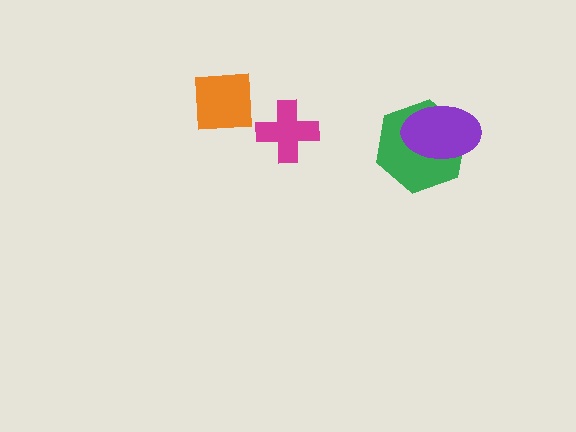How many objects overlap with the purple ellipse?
1 object overlaps with the purple ellipse.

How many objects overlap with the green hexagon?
1 object overlaps with the green hexagon.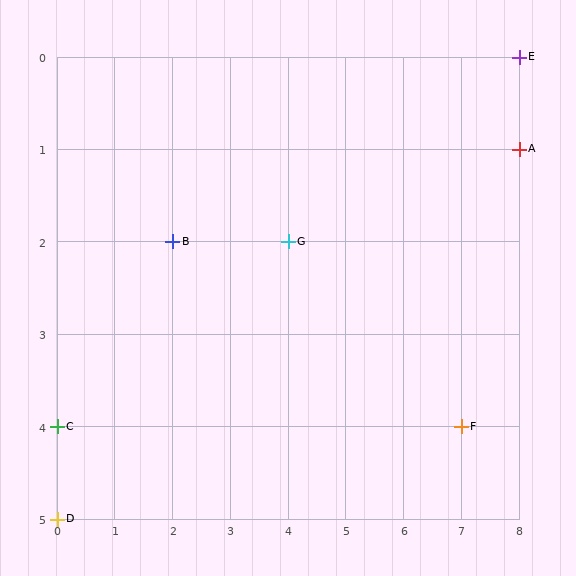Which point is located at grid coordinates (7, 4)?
Point F is at (7, 4).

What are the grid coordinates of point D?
Point D is at grid coordinates (0, 5).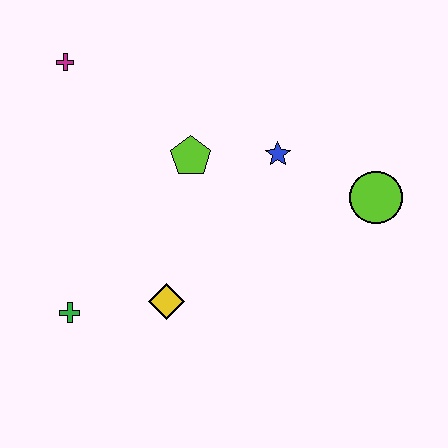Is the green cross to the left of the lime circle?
Yes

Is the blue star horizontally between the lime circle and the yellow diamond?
Yes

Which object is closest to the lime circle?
The blue star is closest to the lime circle.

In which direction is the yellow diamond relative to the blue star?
The yellow diamond is below the blue star.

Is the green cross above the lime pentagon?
No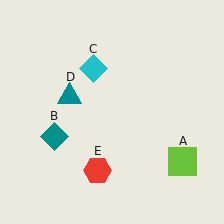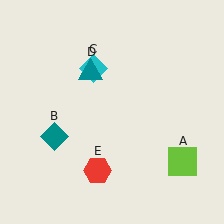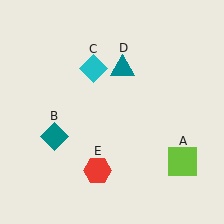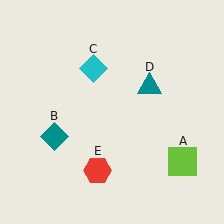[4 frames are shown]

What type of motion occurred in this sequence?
The teal triangle (object D) rotated clockwise around the center of the scene.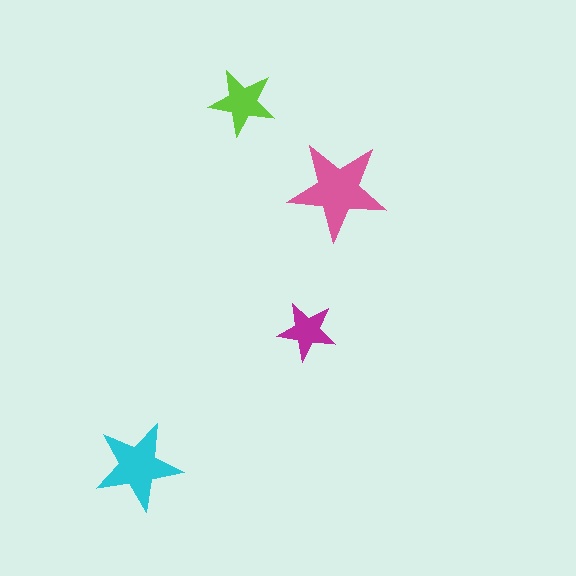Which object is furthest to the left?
The cyan star is leftmost.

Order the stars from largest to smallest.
the pink one, the cyan one, the lime one, the magenta one.